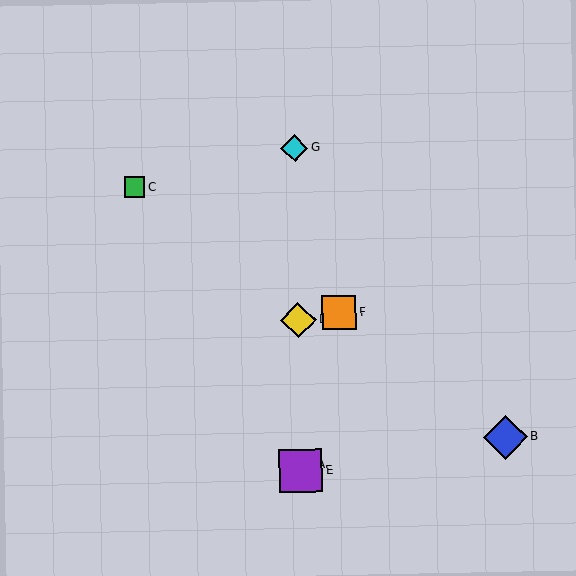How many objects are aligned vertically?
4 objects (A, D, E, G) are aligned vertically.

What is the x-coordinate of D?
Object D is at x≈298.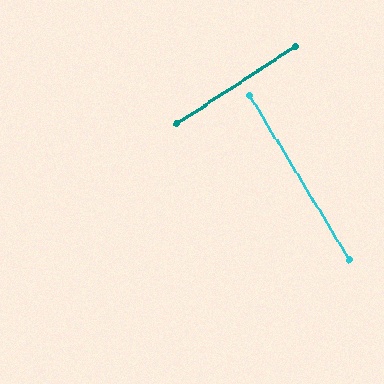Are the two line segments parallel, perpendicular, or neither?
Perpendicular — they meet at approximately 88°.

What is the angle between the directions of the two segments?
Approximately 88 degrees.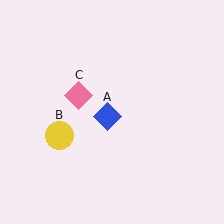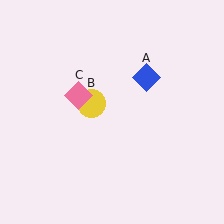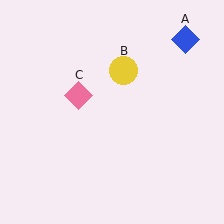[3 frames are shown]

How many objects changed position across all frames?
2 objects changed position: blue diamond (object A), yellow circle (object B).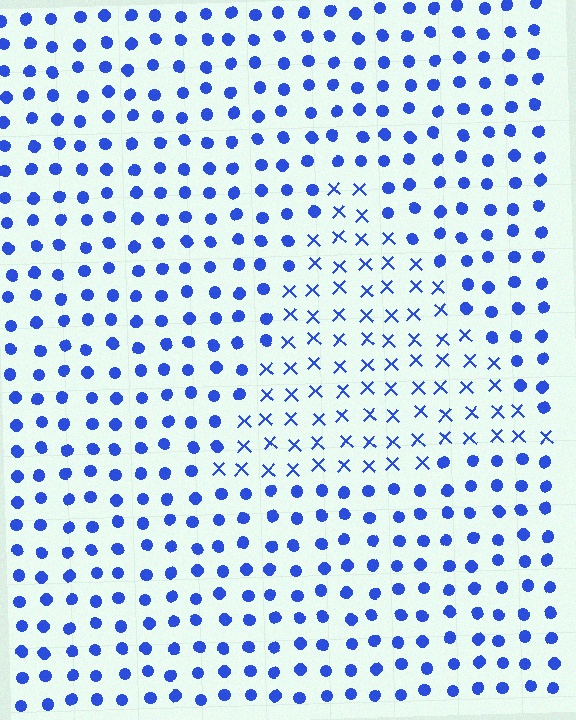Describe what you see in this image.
The image is filled with small blue elements arranged in a uniform grid. A triangle-shaped region contains X marks, while the surrounding area contains circles. The boundary is defined purely by the change in element shape.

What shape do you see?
I see a triangle.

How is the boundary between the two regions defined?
The boundary is defined by a change in element shape: X marks inside vs. circles outside. All elements share the same color and spacing.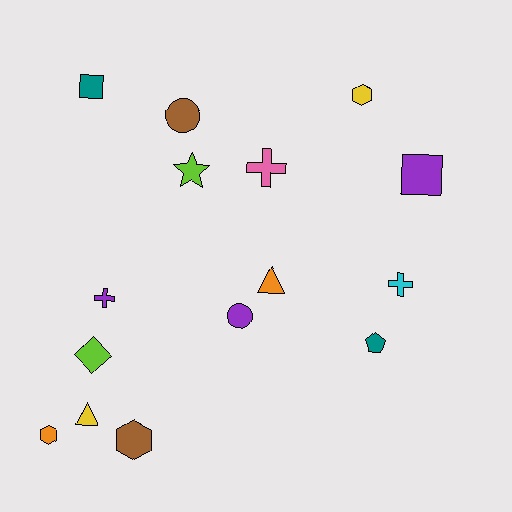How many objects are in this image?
There are 15 objects.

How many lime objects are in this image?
There are 2 lime objects.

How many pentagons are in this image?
There is 1 pentagon.